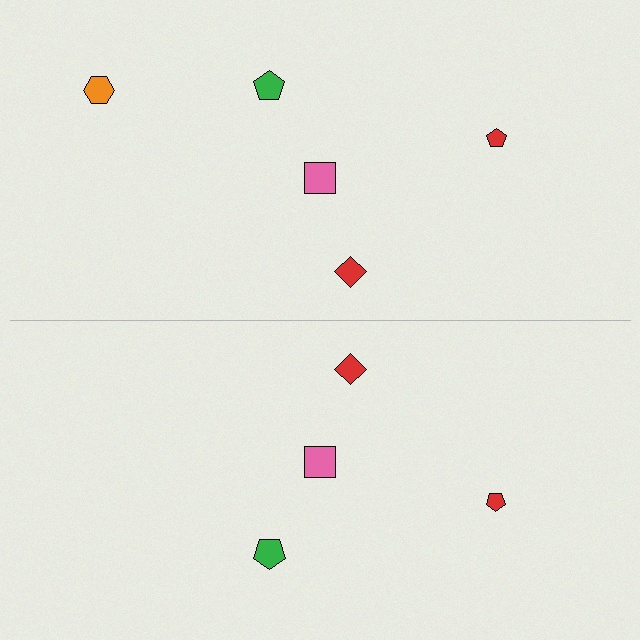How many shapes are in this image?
There are 9 shapes in this image.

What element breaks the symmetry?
A orange hexagon is missing from the bottom side.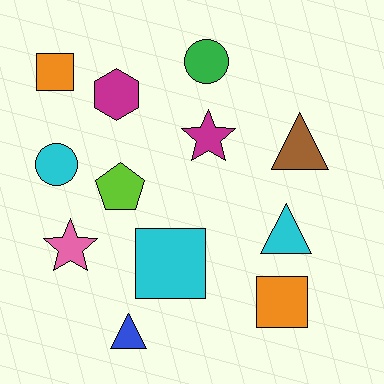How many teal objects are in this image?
There are no teal objects.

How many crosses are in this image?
There are no crosses.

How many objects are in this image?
There are 12 objects.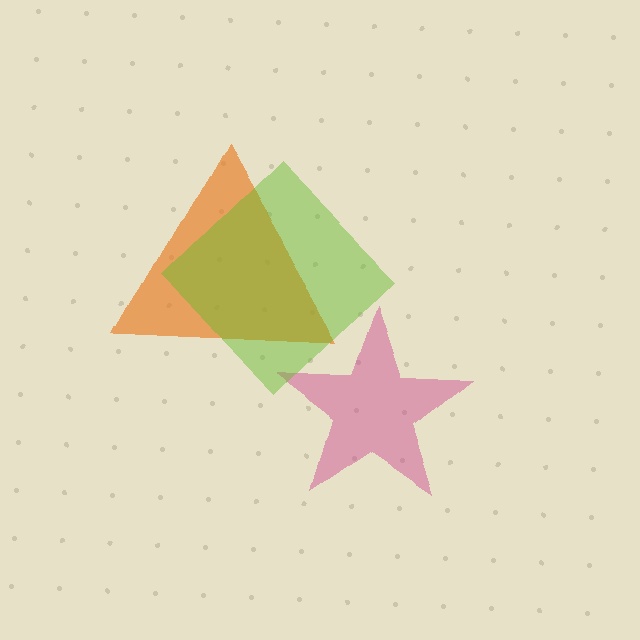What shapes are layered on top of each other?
The layered shapes are: a magenta star, an orange triangle, a lime diamond.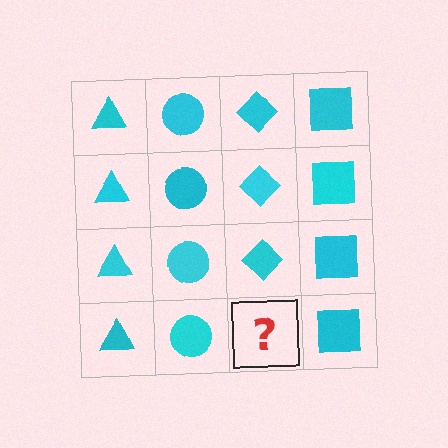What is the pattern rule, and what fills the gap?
The rule is that each column has a consistent shape. The gap should be filled with a cyan diamond.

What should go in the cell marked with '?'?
The missing cell should contain a cyan diamond.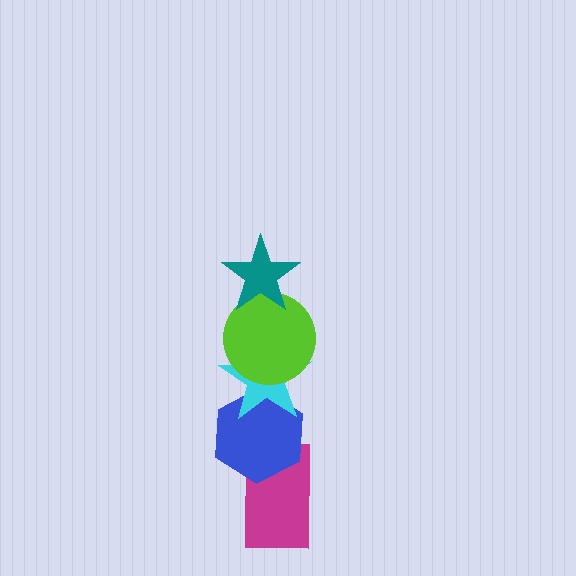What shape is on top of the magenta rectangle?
The blue hexagon is on top of the magenta rectangle.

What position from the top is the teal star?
The teal star is 1st from the top.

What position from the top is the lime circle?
The lime circle is 2nd from the top.